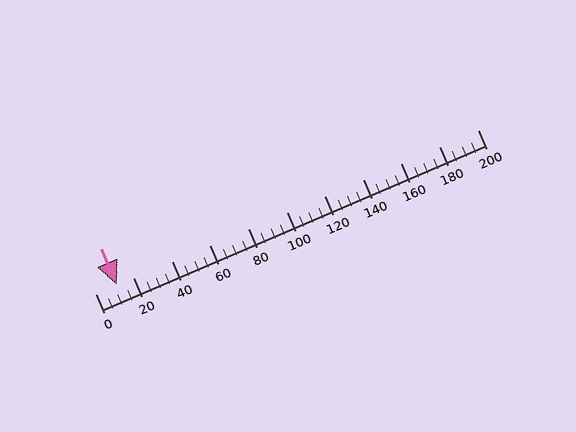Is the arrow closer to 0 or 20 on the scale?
The arrow is closer to 20.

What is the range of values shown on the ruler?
The ruler shows values from 0 to 200.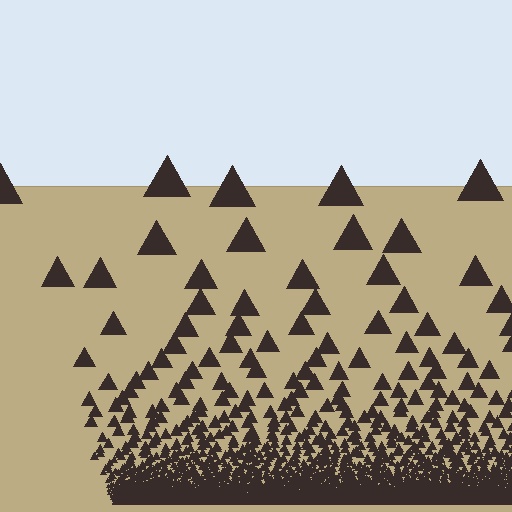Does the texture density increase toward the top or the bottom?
Density increases toward the bottom.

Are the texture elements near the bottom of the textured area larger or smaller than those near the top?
Smaller. The gradient is inverted — elements near the bottom are smaller and denser.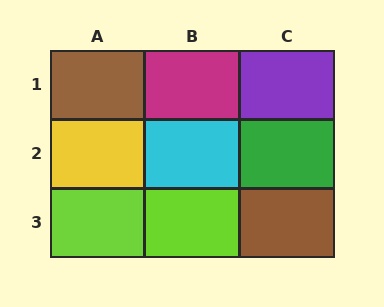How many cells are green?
1 cell is green.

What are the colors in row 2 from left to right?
Yellow, cyan, green.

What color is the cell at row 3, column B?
Lime.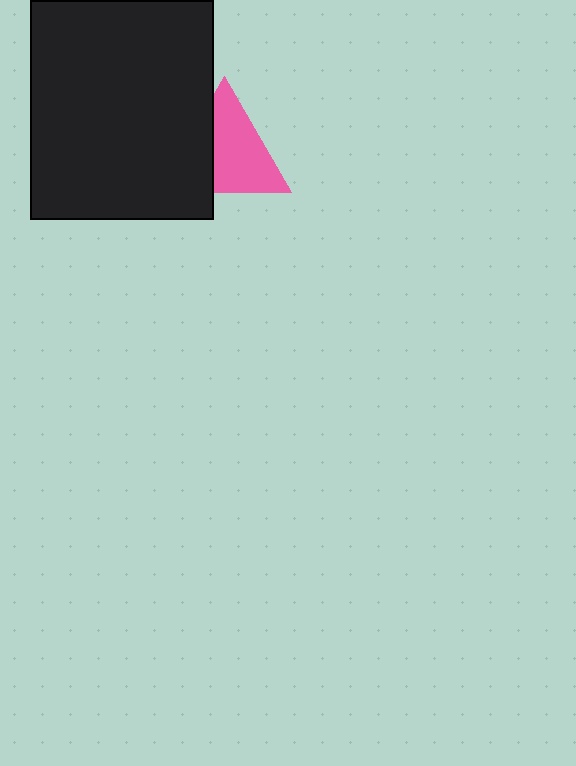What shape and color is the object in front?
The object in front is a black rectangle.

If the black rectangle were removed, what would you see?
You would see the complete pink triangle.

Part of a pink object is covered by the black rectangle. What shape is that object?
It is a triangle.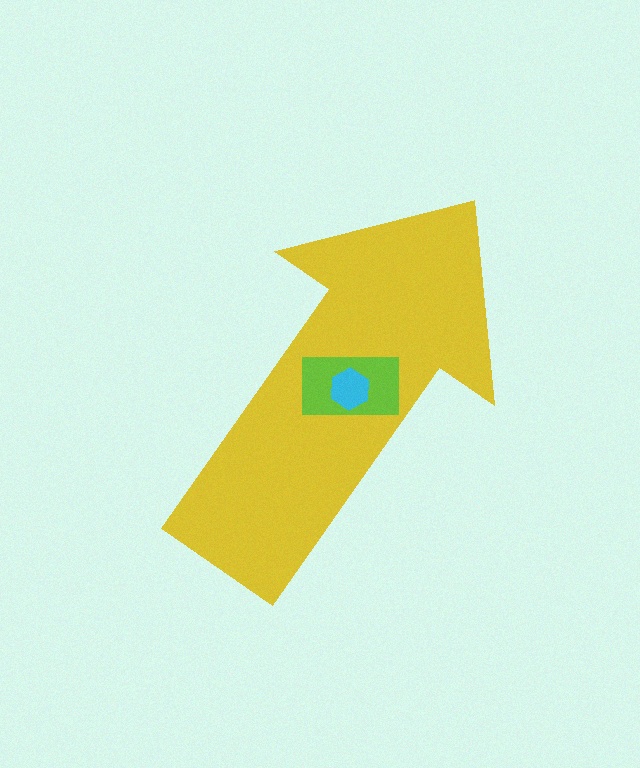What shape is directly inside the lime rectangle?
The cyan hexagon.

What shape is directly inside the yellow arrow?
The lime rectangle.